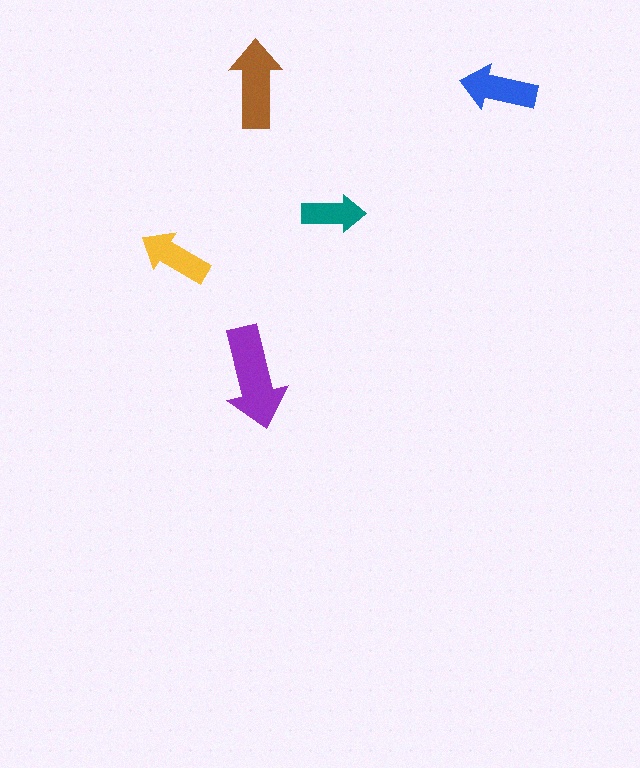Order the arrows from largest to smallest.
the purple one, the brown one, the blue one, the yellow one, the teal one.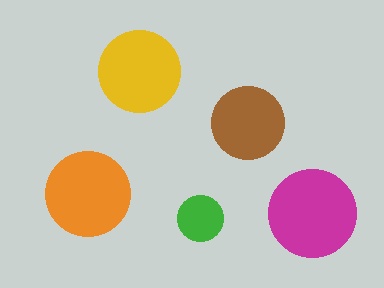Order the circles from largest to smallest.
the magenta one, the orange one, the yellow one, the brown one, the green one.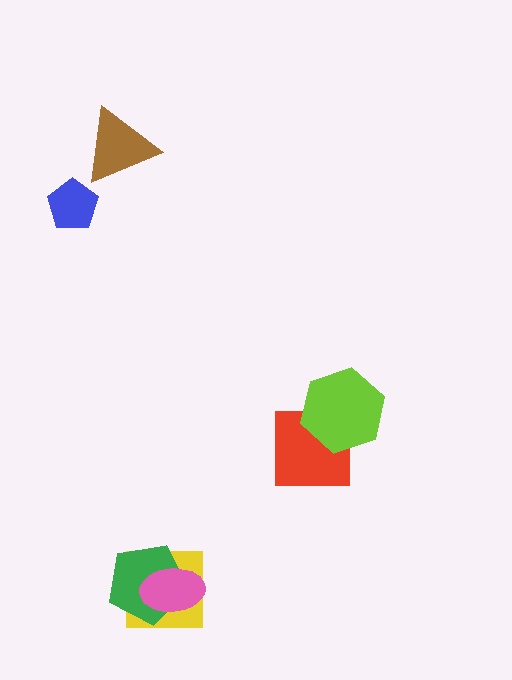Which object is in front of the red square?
The lime hexagon is in front of the red square.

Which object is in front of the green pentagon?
The pink ellipse is in front of the green pentagon.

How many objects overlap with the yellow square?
2 objects overlap with the yellow square.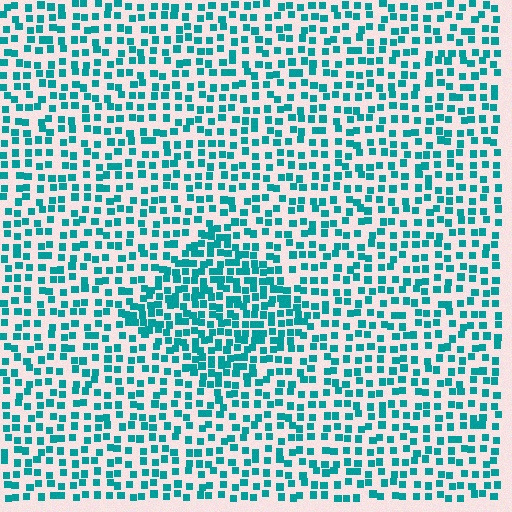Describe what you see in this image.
The image contains small teal elements arranged at two different densities. A diamond-shaped region is visible where the elements are more densely packed than the surrounding area.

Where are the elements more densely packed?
The elements are more densely packed inside the diamond boundary.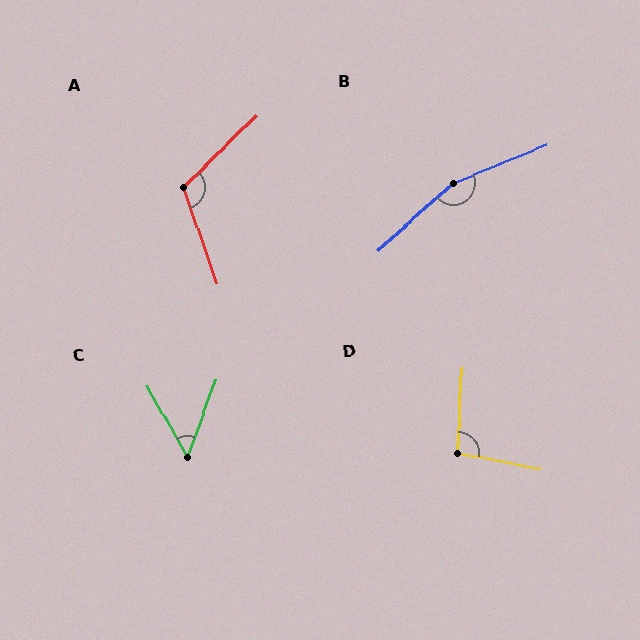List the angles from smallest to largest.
C (49°), D (98°), A (115°), B (160°).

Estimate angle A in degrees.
Approximately 115 degrees.